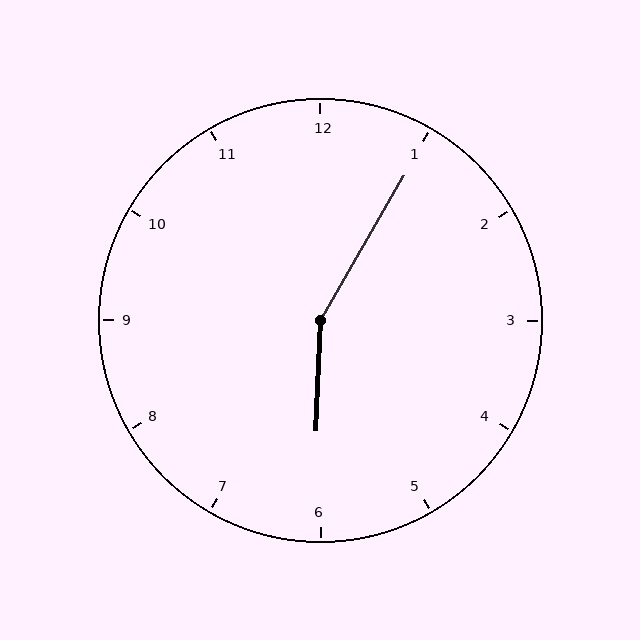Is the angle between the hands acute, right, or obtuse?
It is obtuse.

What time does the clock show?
6:05.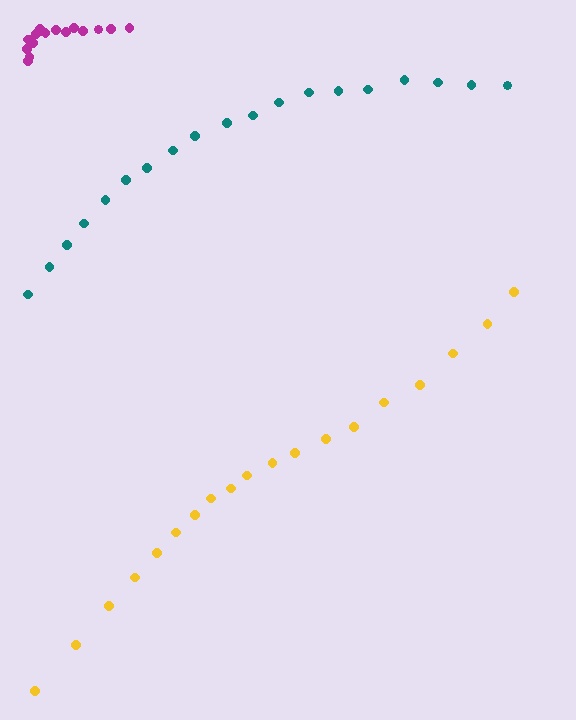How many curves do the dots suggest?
There are 3 distinct paths.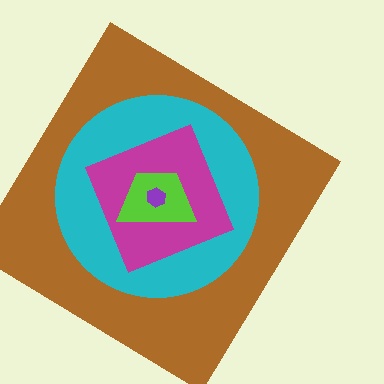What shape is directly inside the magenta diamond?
The lime trapezoid.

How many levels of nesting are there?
5.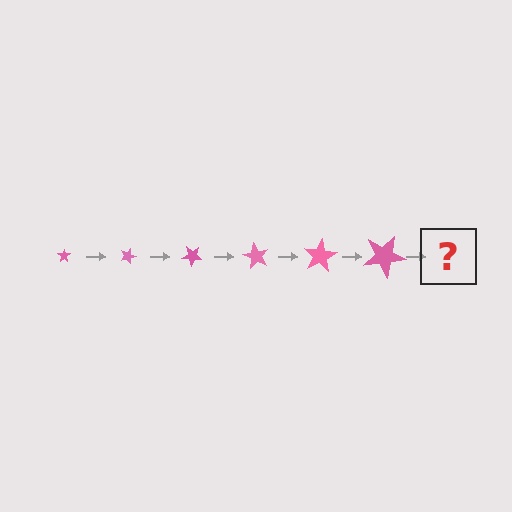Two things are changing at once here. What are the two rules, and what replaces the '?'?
The two rules are that the star grows larger each step and it rotates 20 degrees each step. The '?' should be a star, larger than the previous one and rotated 120 degrees from the start.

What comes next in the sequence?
The next element should be a star, larger than the previous one and rotated 120 degrees from the start.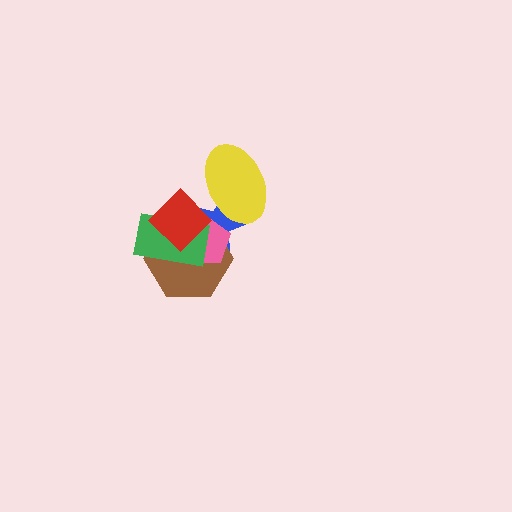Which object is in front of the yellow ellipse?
The red diamond is in front of the yellow ellipse.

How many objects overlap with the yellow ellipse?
2 objects overlap with the yellow ellipse.